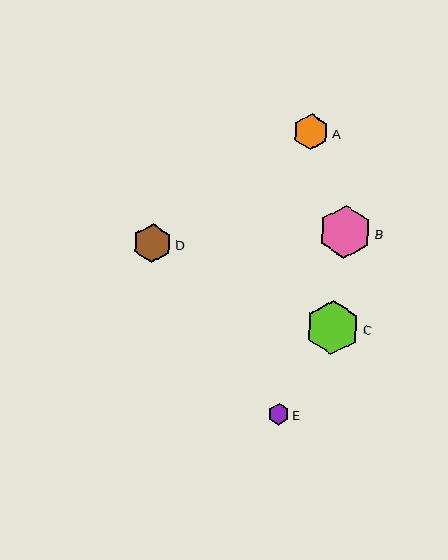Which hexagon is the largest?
Hexagon C is the largest with a size of approximately 54 pixels.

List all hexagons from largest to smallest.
From largest to smallest: C, B, D, A, E.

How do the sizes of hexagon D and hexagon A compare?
Hexagon D and hexagon A are approximately the same size.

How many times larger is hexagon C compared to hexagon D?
Hexagon C is approximately 1.4 times the size of hexagon D.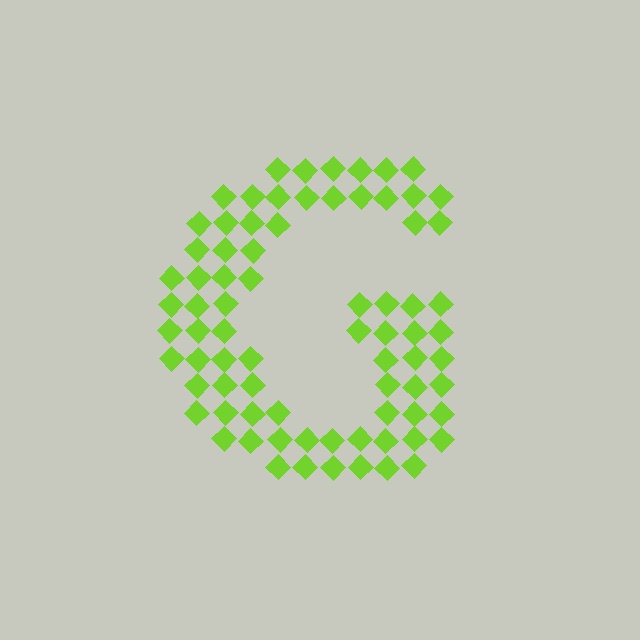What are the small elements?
The small elements are diamonds.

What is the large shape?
The large shape is the letter G.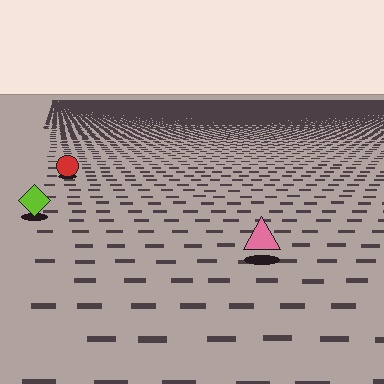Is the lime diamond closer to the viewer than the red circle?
Yes. The lime diamond is closer — you can tell from the texture gradient: the ground texture is coarser near it.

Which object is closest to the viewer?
The pink triangle is closest. The texture marks near it are larger and more spread out.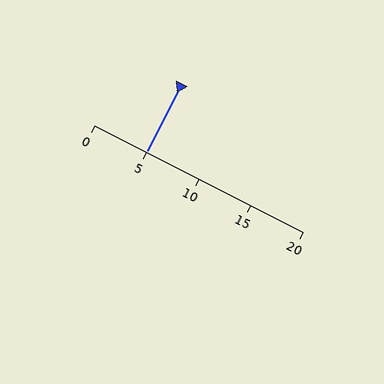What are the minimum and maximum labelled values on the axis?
The axis runs from 0 to 20.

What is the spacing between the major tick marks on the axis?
The major ticks are spaced 5 apart.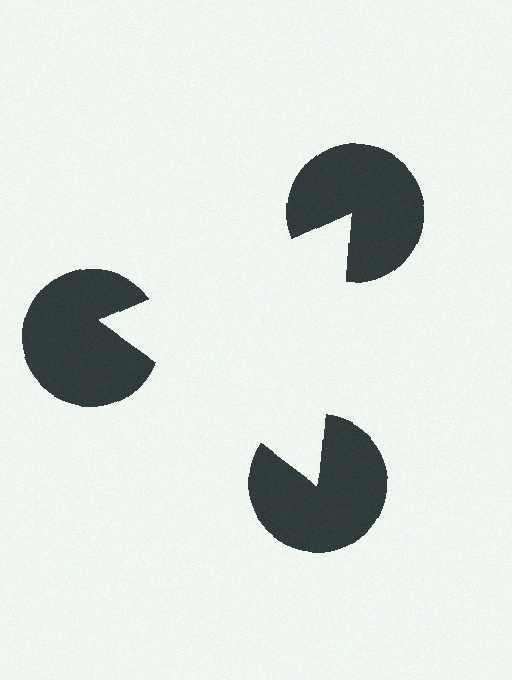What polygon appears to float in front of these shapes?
An illusory triangle — its edges are inferred from the aligned wedge cuts in the pac-man discs, not physically drawn.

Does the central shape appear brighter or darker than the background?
It typically appears slightly brighter than the background, even though no actual brightness change is drawn.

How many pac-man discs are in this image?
There are 3 — one at each vertex of the illusory triangle.